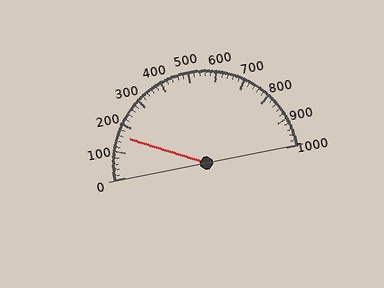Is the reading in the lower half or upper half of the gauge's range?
The reading is in the lower half of the range (0 to 1000).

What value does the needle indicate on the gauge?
The needle indicates approximately 160.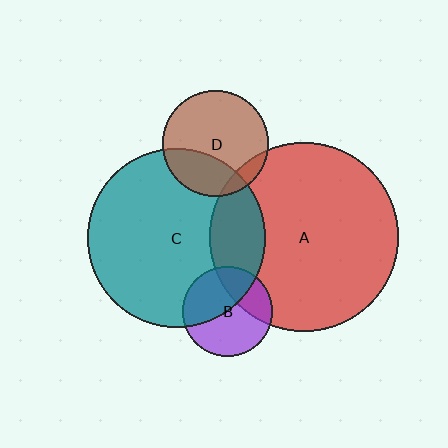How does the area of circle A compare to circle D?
Approximately 3.1 times.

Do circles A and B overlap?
Yes.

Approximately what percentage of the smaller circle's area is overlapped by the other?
Approximately 30%.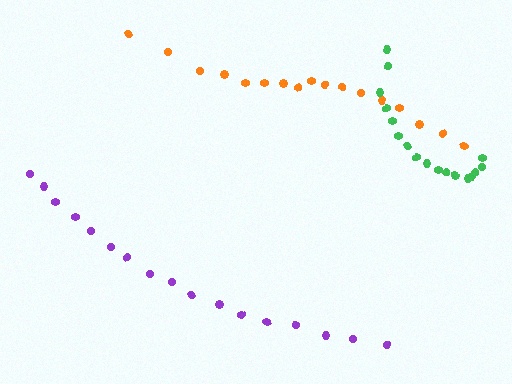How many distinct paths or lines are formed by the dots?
There are 3 distinct paths.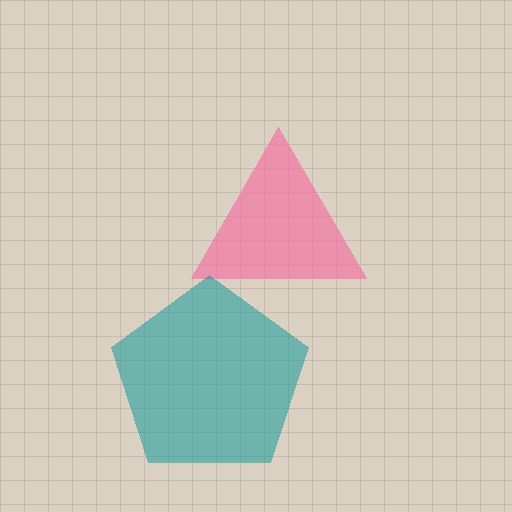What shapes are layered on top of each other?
The layered shapes are: a pink triangle, a teal pentagon.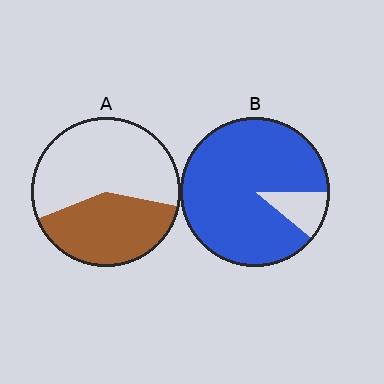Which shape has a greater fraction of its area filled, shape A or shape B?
Shape B.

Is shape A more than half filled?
No.